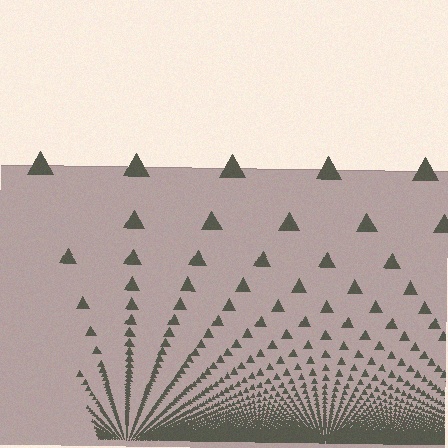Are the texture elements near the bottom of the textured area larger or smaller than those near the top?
Smaller. The gradient is inverted — elements near the bottom are smaller and denser.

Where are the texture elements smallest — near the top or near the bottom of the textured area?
Near the bottom.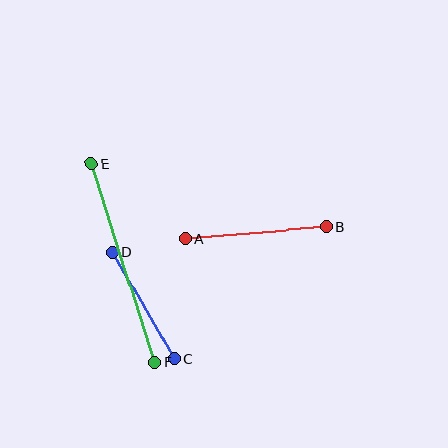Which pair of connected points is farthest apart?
Points E and F are farthest apart.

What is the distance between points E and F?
The distance is approximately 209 pixels.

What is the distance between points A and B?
The distance is approximately 142 pixels.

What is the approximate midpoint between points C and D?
The midpoint is at approximately (143, 306) pixels.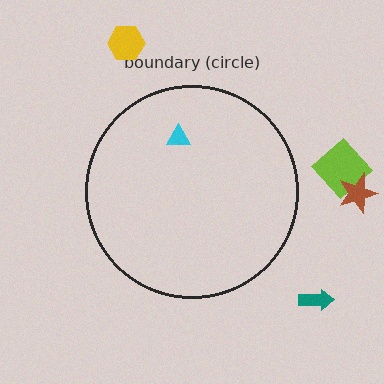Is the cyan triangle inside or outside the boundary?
Inside.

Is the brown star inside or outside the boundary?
Outside.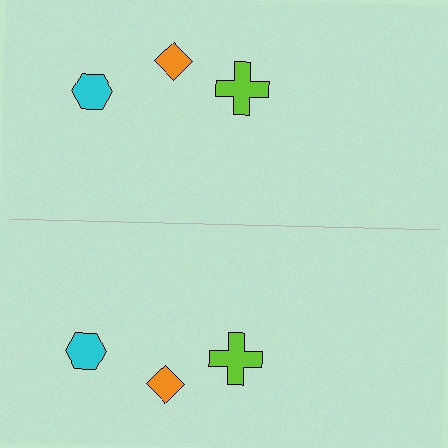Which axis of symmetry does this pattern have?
The pattern has a horizontal axis of symmetry running through the center of the image.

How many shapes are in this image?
There are 6 shapes in this image.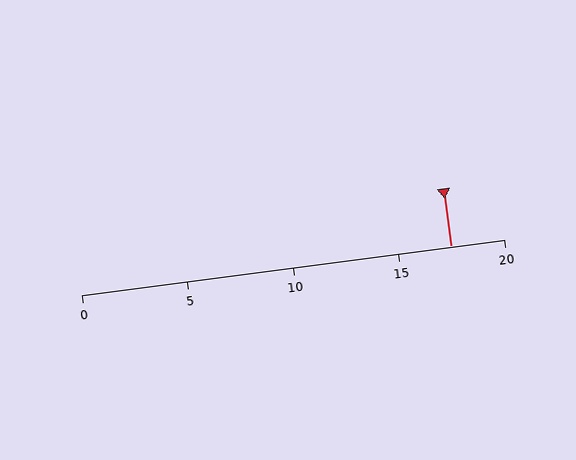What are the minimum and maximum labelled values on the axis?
The axis runs from 0 to 20.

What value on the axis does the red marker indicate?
The marker indicates approximately 17.5.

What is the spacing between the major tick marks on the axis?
The major ticks are spaced 5 apart.